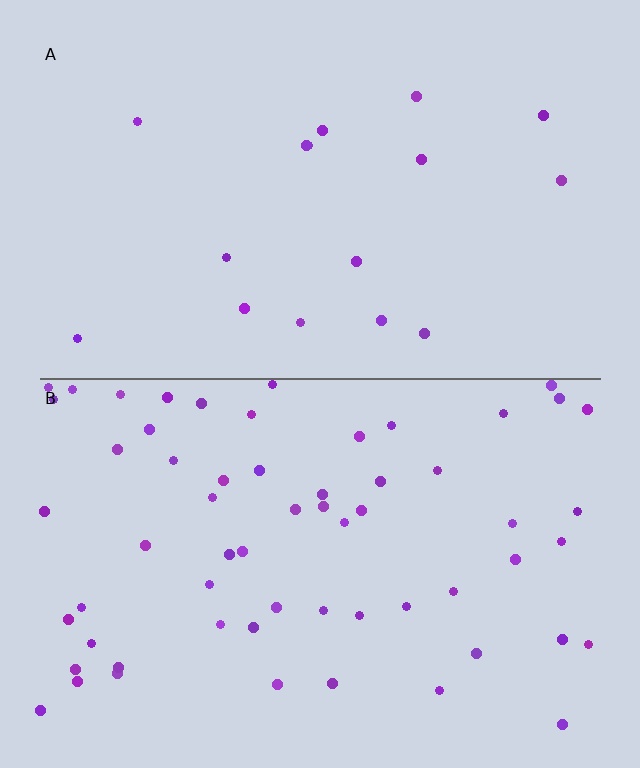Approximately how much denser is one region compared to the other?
Approximately 3.8× — region B over region A.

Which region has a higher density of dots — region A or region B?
B (the bottom).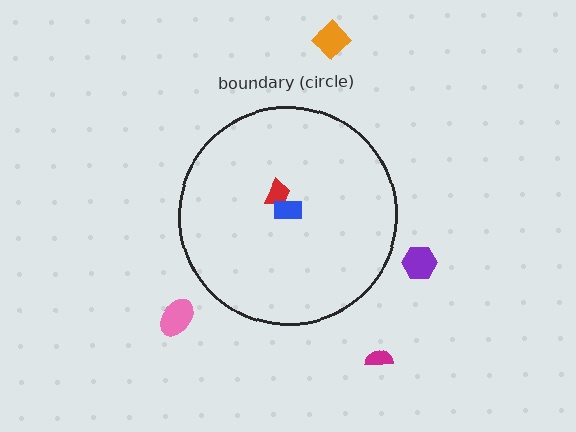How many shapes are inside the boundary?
2 inside, 4 outside.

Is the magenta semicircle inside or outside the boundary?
Outside.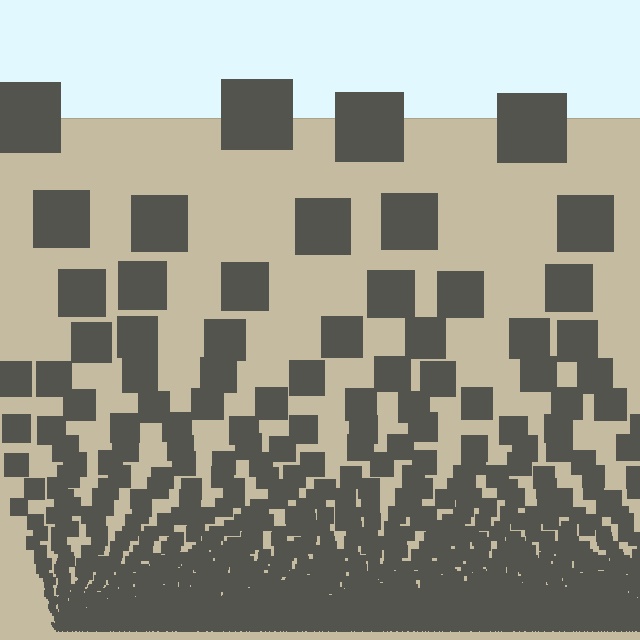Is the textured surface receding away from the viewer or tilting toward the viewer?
The surface appears to tilt toward the viewer. Texture elements get larger and sparser toward the top.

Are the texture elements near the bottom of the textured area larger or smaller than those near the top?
Smaller. The gradient is inverted — elements near the bottom are smaller and denser.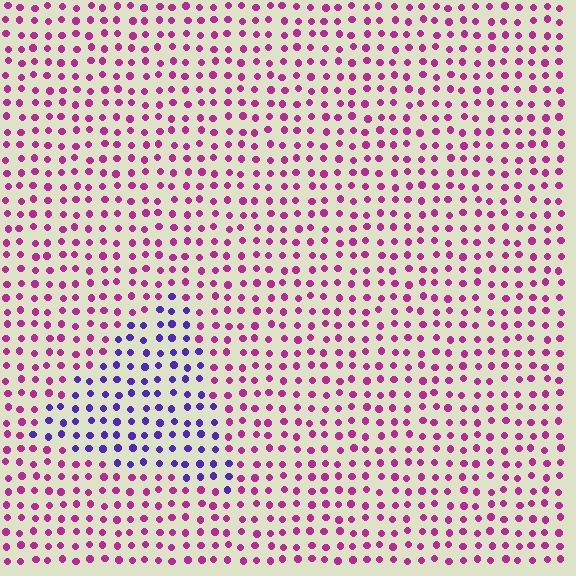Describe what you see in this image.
The image is filled with small magenta elements in a uniform arrangement. A triangle-shaped region is visible where the elements are tinted to a slightly different hue, forming a subtle color boundary.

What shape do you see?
I see a triangle.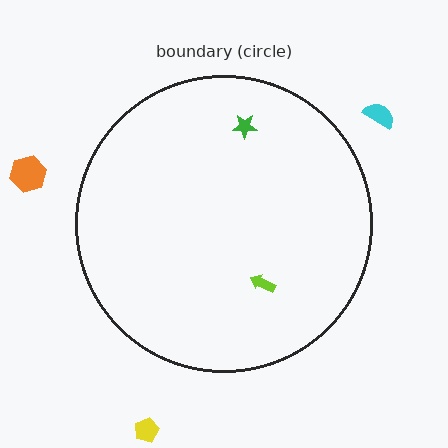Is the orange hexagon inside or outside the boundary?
Outside.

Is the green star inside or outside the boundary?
Inside.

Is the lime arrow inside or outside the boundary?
Inside.